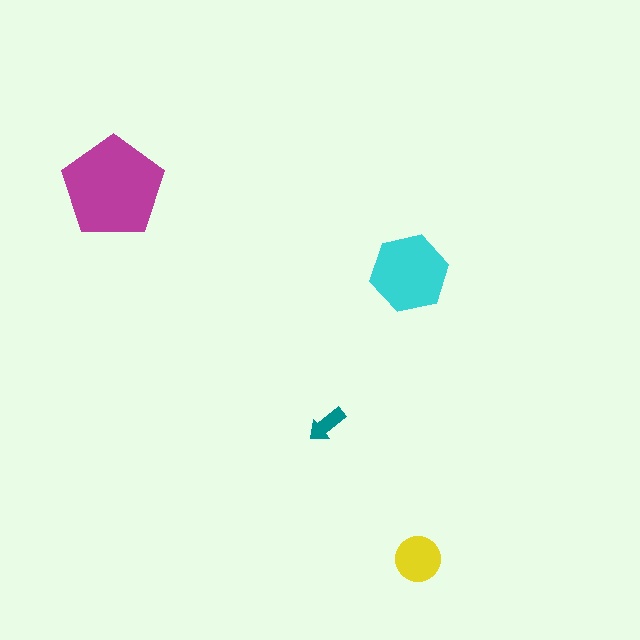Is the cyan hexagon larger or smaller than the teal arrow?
Larger.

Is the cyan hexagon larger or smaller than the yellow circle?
Larger.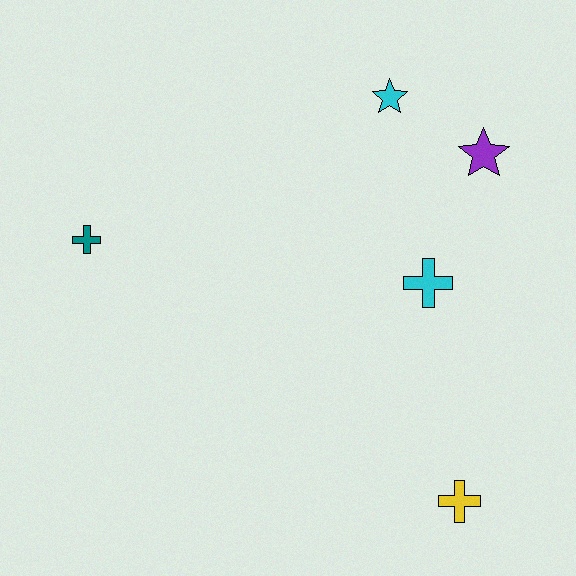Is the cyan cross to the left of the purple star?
Yes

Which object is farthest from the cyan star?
The yellow cross is farthest from the cyan star.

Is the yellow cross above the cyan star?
No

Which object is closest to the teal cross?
The cyan star is closest to the teal cross.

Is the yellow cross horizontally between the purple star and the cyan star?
Yes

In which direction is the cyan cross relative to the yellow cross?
The cyan cross is above the yellow cross.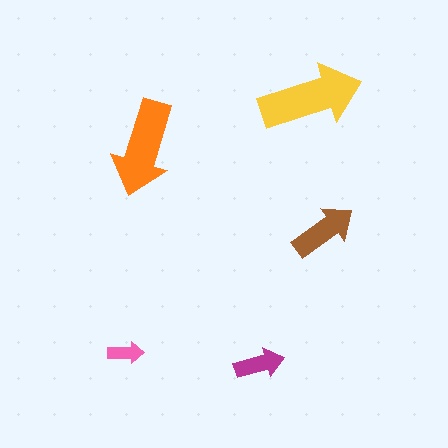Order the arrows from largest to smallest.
the yellow one, the orange one, the brown one, the magenta one, the pink one.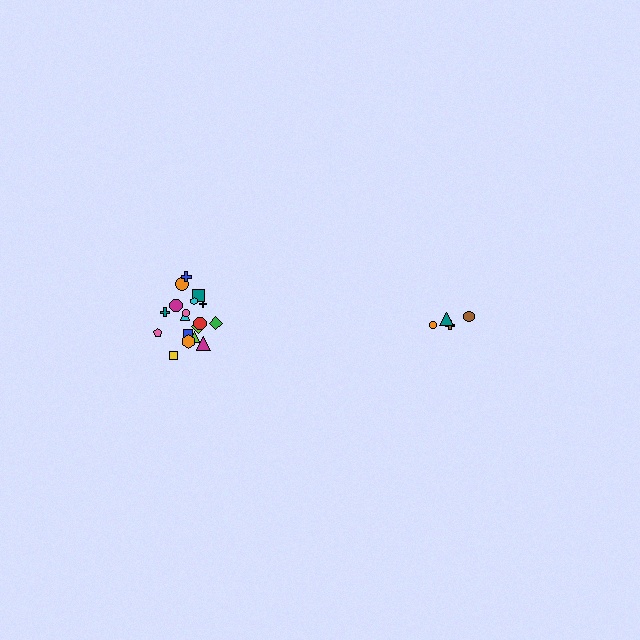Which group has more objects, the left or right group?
The left group.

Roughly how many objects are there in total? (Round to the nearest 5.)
Roughly 25 objects in total.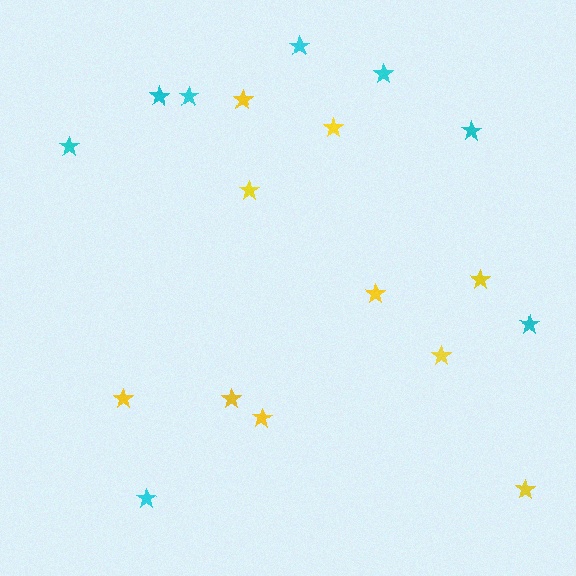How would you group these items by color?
There are 2 groups: one group of yellow stars (10) and one group of cyan stars (8).